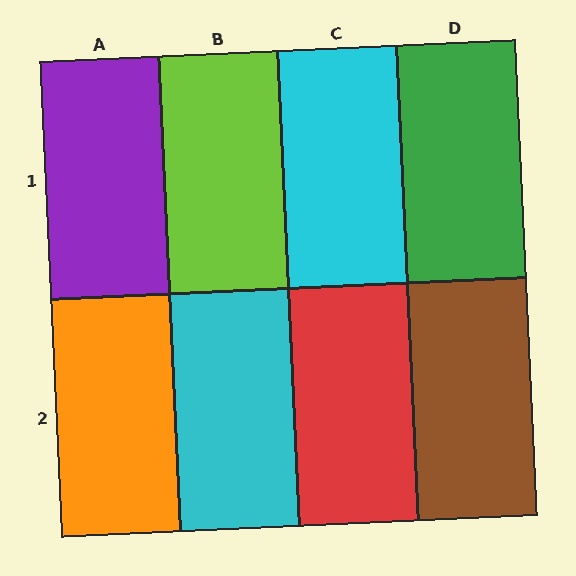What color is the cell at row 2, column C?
Red.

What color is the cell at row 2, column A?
Orange.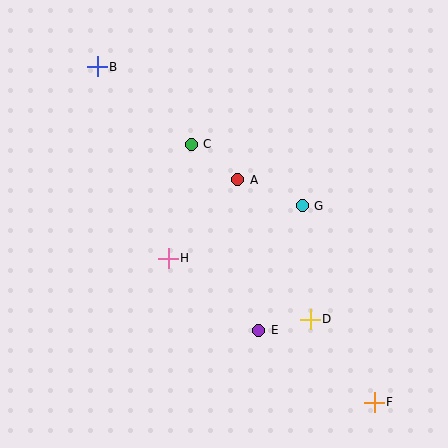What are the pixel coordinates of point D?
Point D is at (310, 319).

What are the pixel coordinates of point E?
Point E is at (259, 330).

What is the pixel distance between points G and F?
The distance between G and F is 209 pixels.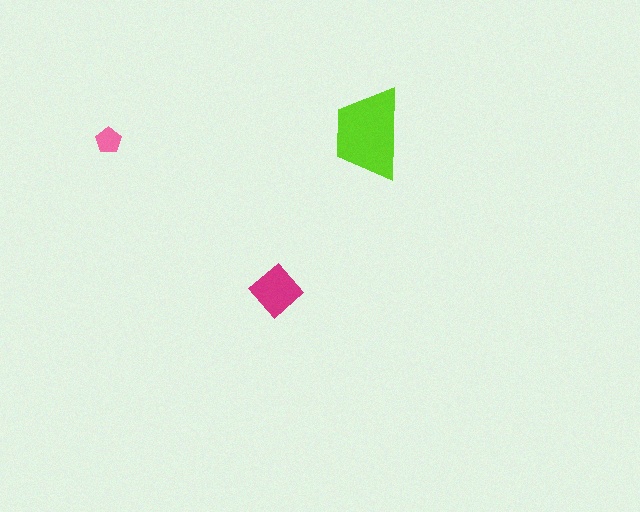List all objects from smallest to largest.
The pink pentagon, the magenta diamond, the lime trapezoid.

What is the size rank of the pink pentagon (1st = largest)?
3rd.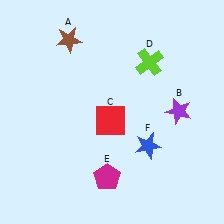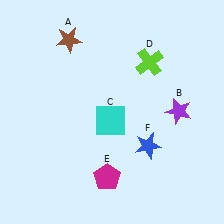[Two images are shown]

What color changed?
The square (C) changed from red in Image 1 to cyan in Image 2.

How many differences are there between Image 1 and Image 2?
There is 1 difference between the two images.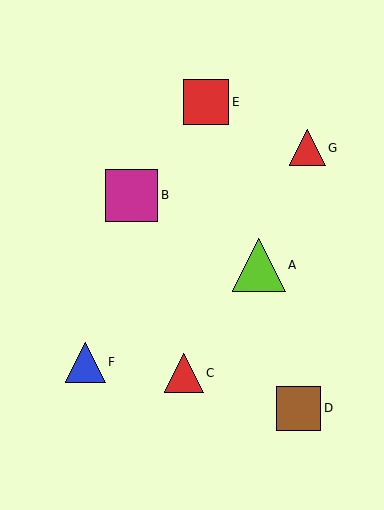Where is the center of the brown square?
The center of the brown square is at (299, 408).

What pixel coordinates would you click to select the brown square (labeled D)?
Click at (299, 408) to select the brown square D.